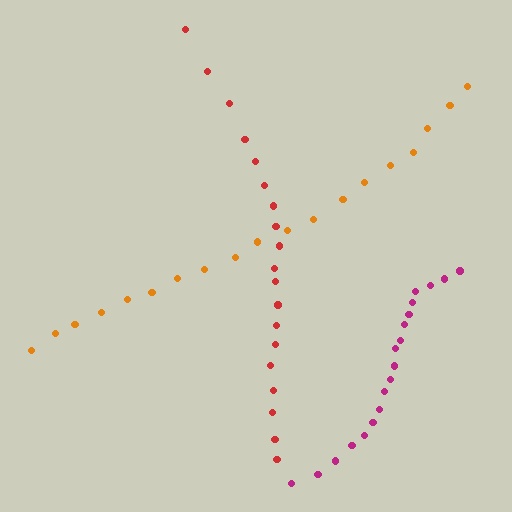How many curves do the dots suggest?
There are 3 distinct paths.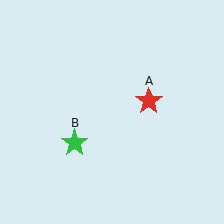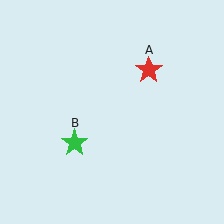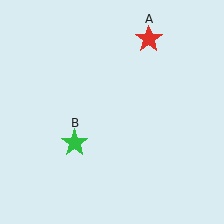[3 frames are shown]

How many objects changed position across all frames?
1 object changed position: red star (object A).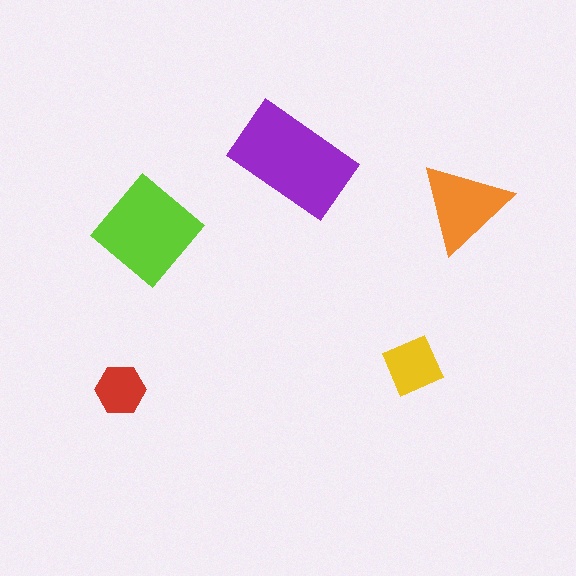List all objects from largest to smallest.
The purple rectangle, the lime diamond, the orange triangle, the yellow diamond, the red hexagon.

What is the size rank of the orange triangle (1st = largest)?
3rd.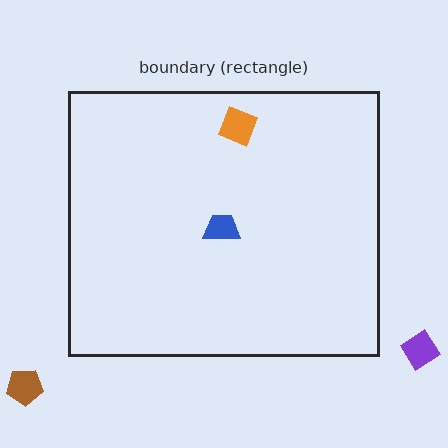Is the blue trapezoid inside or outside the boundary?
Inside.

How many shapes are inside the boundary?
2 inside, 2 outside.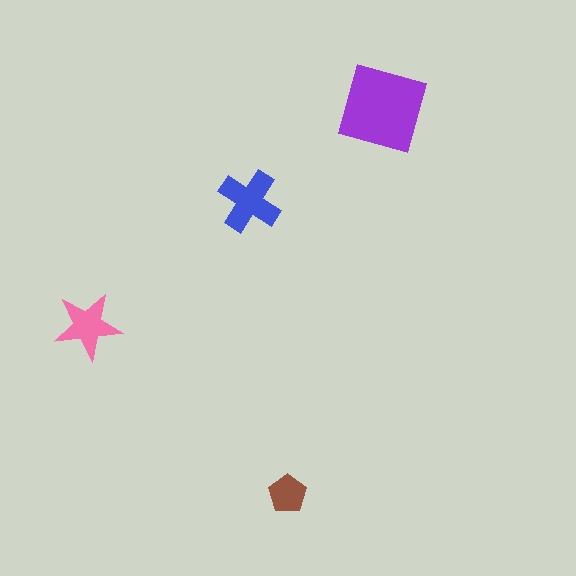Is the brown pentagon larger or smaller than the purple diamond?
Smaller.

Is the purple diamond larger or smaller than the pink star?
Larger.